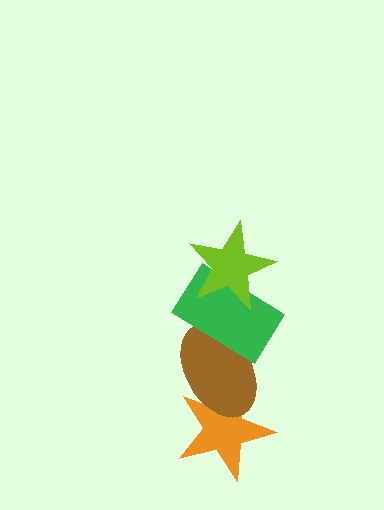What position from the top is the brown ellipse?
The brown ellipse is 3rd from the top.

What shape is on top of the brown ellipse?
The green rectangle is on top of the brown ellipse.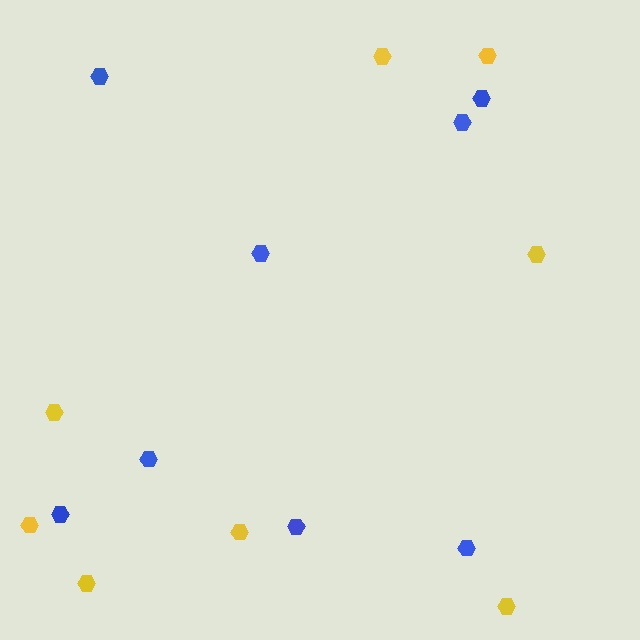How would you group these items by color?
There are 2 groups: one group of blue hexagons (8) and one group of yellow hexagons (8).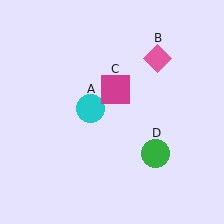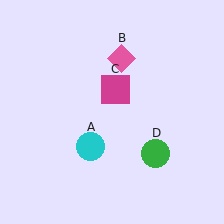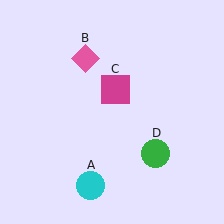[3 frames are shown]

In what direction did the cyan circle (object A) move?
The cyan circle (object A) moved down.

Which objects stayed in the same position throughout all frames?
Magenta square (object C) and green circle (object D) remained stationary.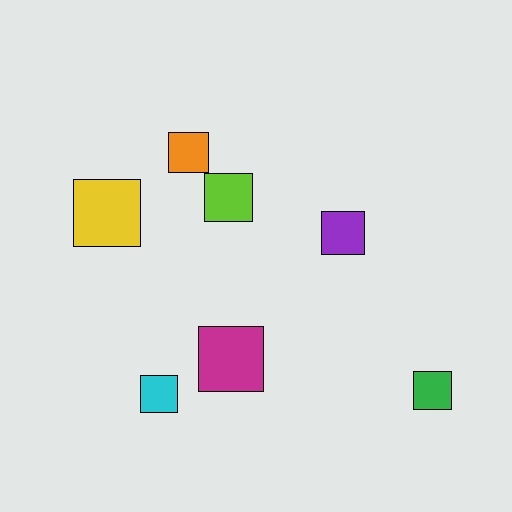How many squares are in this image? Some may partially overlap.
There are 7 squares.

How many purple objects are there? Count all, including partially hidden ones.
There is 1 purple object.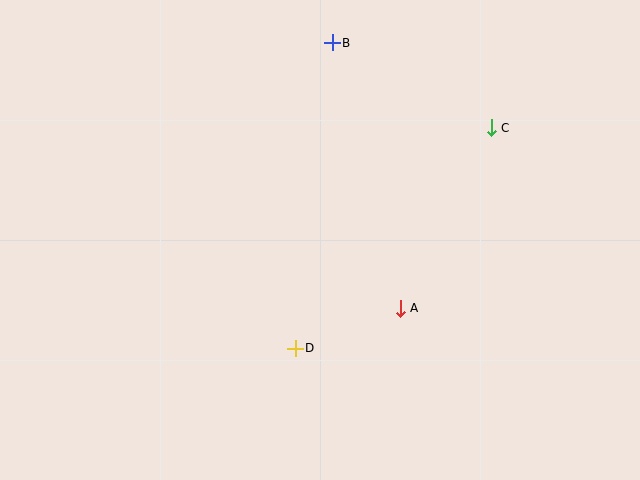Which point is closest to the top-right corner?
Point C is closest to the top-right corner.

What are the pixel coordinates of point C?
Point C is at (491, 128).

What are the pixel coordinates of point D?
Point D is at (295, 348).